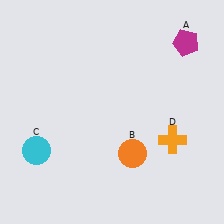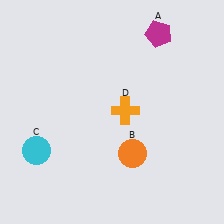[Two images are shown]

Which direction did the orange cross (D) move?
The orange cross (D) moved left.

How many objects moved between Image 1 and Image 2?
2 objects moved between the two images.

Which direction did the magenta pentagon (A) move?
The magenta pentagon (A) moved left.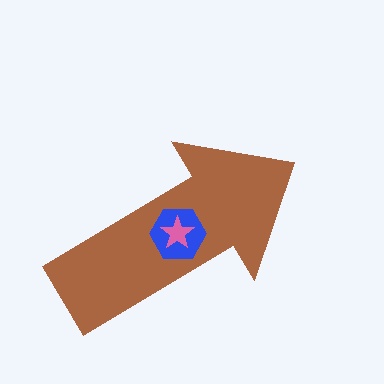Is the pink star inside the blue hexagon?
Yes.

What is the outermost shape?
The brown arrow.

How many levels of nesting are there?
3.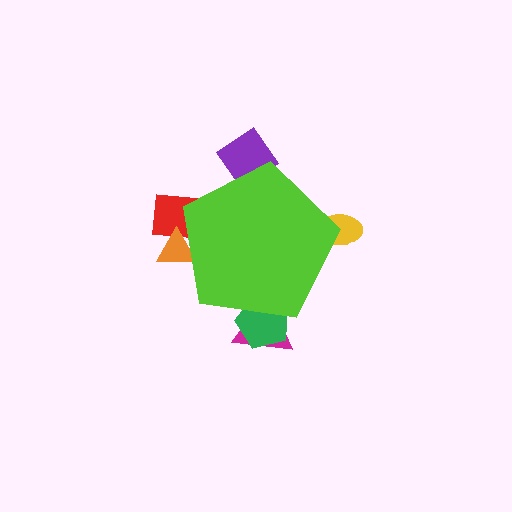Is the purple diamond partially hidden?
Yes, the purple diamond is partially hidden behind the lime pentagon.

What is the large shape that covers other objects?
A lime pentagon.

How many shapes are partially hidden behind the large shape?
6 shapes are partially hidden.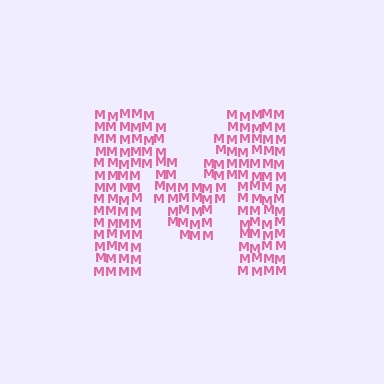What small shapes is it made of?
It is made of small letter M's.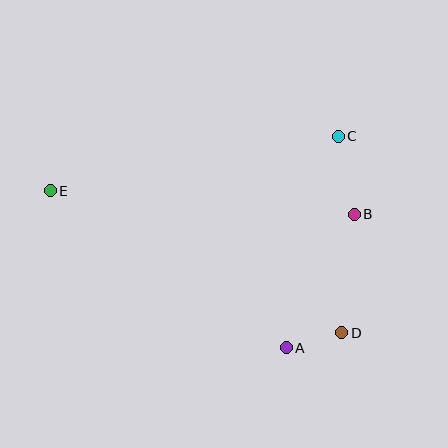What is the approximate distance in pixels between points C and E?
The distance between C and E is approximately 293 pixels.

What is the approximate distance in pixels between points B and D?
The distance between B and D is approximately 119 pixels.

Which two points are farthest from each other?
Points D and E are farthest from each other.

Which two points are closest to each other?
Points A and D are closest to each other.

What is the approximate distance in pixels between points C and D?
The distance between C and D is approximately 197 pixels.